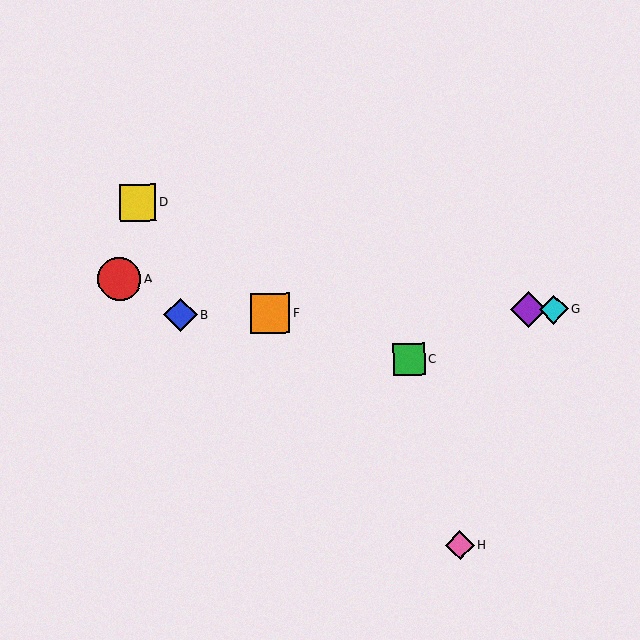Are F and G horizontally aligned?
Yes, both are at y≈313.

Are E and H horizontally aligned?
No, E is at y≈310 and H is at y≈545.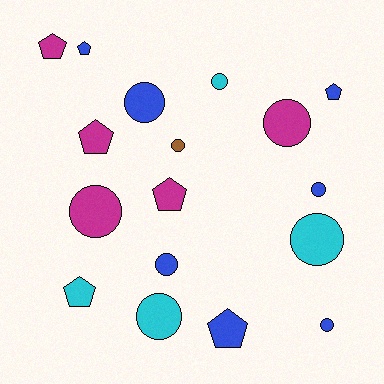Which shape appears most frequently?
Circle, with 10 objects.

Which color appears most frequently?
Blue, with 7 objects.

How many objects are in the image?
There are 17 objects.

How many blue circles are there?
There are 4 blue circles.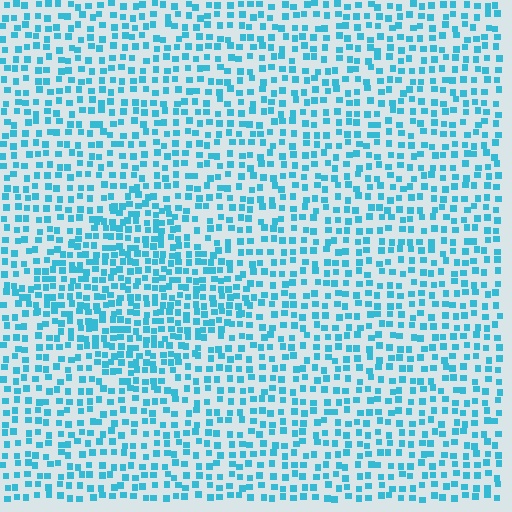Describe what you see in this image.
The image contains small cyan elements arranged at two different densities. A diamond-shaped region is visible where the elements are more densely packed than the surrounding area.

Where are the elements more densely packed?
The elements are more densely packed inside the diamond boundary.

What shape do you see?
I see a diamond.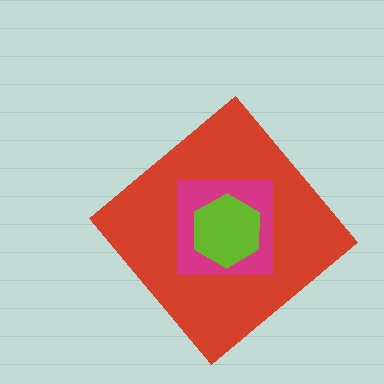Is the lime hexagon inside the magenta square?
Yes.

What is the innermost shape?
The lime hexagon.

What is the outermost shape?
The red diamond.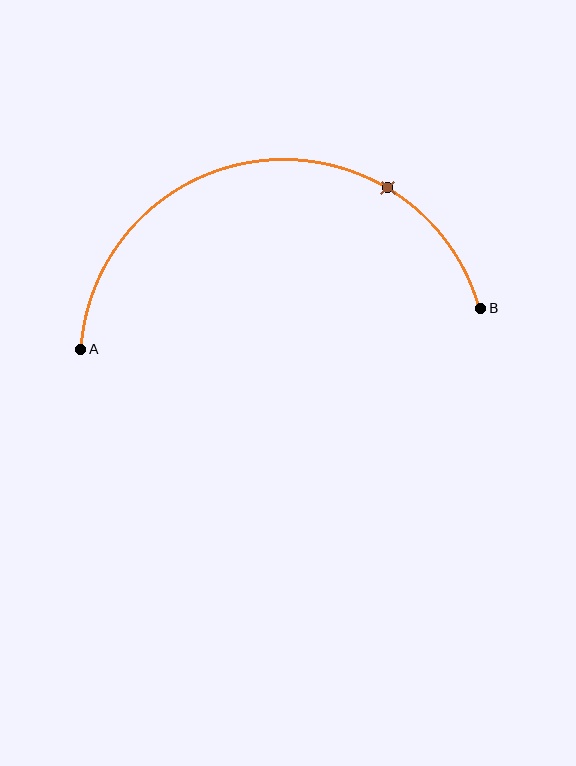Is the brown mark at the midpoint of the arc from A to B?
No. The brown mark lies on the arc but is closer to endpoint B. The arc midpoint would be at the point on the curve equidistant along the arc from both A and B.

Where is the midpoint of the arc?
The arc midpoint is the point on the curve farthest from the straight line joining A and B. It sits above that line.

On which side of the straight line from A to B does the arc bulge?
The arc bulges above the straight line connecting A and B.